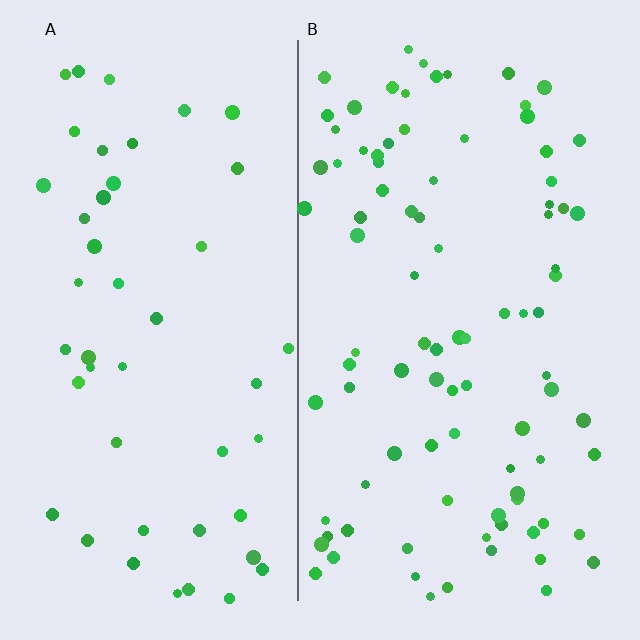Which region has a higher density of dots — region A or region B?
B (the right).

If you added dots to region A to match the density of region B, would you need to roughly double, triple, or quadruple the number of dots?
Approximately double.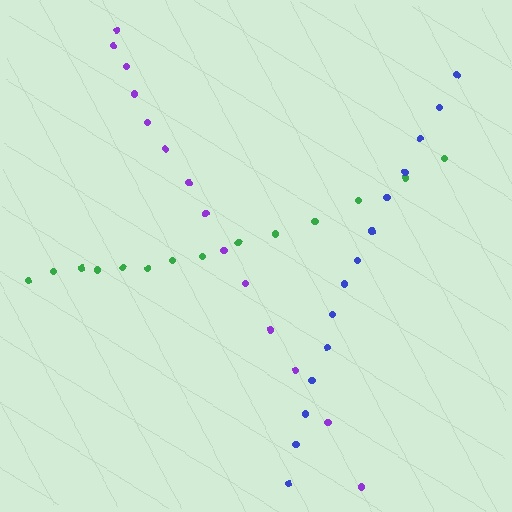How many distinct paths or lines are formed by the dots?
There are 3 distinct paths.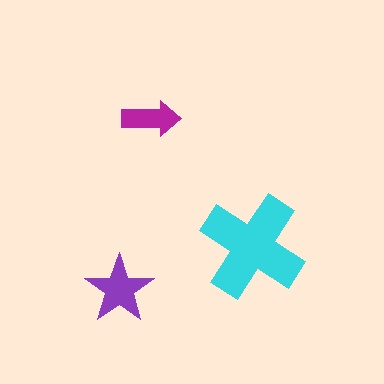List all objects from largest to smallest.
The cyan cross, the purple star, the magenta arrow.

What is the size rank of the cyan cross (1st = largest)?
1st.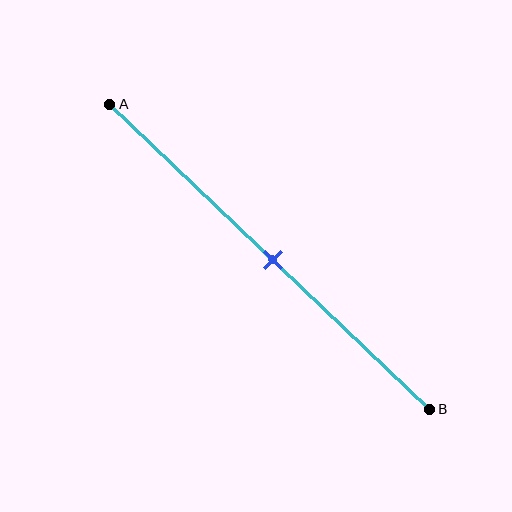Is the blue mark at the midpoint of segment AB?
Yes, the mark is approximately at the midpoint.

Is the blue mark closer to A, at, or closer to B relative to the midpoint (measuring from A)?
The blue mark is approximately at the midpoint of segment AB.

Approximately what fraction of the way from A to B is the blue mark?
The blue mark is approximately 50% of the way from A to B.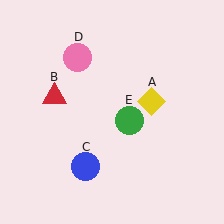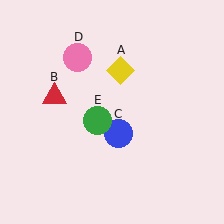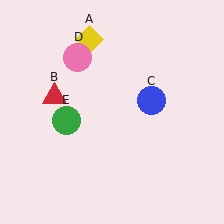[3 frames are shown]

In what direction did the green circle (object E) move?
The green circle (object E) moved left.